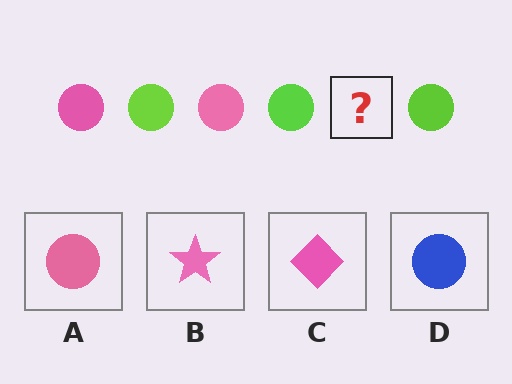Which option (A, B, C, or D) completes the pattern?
A.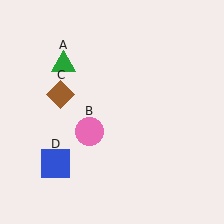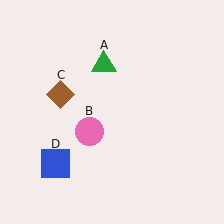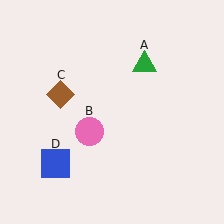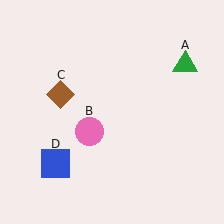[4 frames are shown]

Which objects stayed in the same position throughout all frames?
Pink circle (object B) and brown diamond (object C) and blue square (object D) remained stationary.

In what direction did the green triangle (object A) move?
The green triangle (object A) moved right.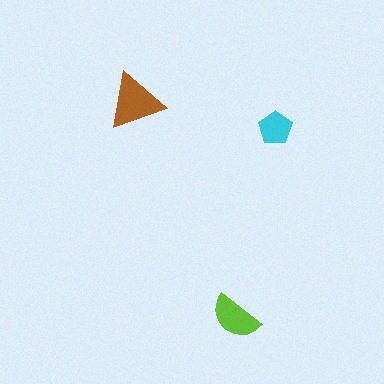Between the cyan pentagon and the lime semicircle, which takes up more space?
The lime semicircle.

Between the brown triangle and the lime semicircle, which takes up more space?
The brown triangle.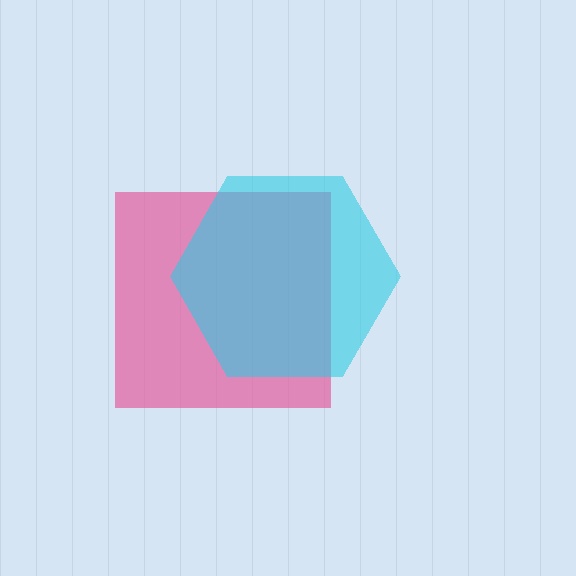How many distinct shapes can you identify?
There are 2 distinct shapes: a pink square, a cyan hexagon.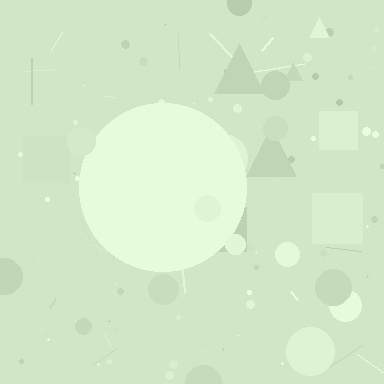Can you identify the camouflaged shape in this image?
The camouflaged shape is a circle.